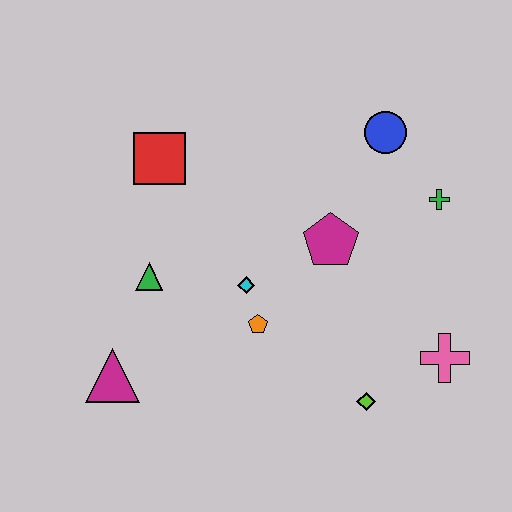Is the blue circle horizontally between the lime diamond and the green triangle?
No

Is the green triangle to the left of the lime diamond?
Yes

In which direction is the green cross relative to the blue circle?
The green cross is below the blue circle.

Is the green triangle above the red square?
No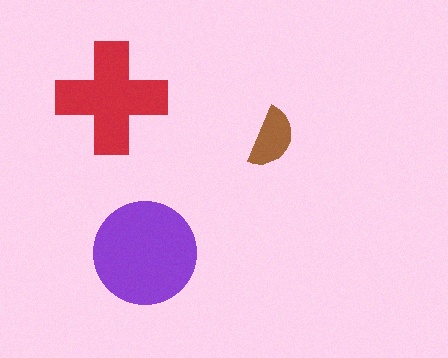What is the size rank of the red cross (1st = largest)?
2nd.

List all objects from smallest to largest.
The brown semicircle, the red cross, the purple circle.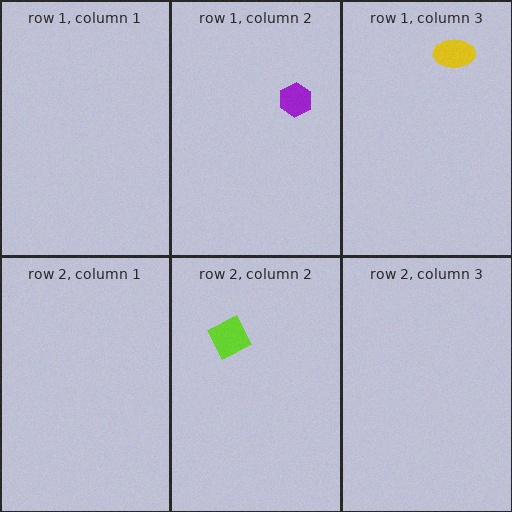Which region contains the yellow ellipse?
The row 1, column 3 region.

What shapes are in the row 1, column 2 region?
The purple hexagon.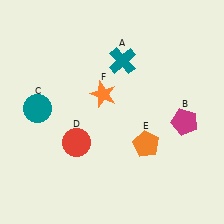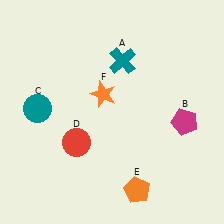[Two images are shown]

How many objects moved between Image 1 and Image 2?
1 object moved between the two images.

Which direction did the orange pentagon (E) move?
The orange pentagon (E) moved down.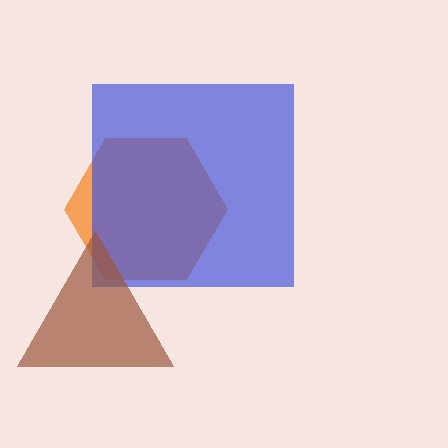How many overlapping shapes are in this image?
There are 3 overlapping shapes in the image.